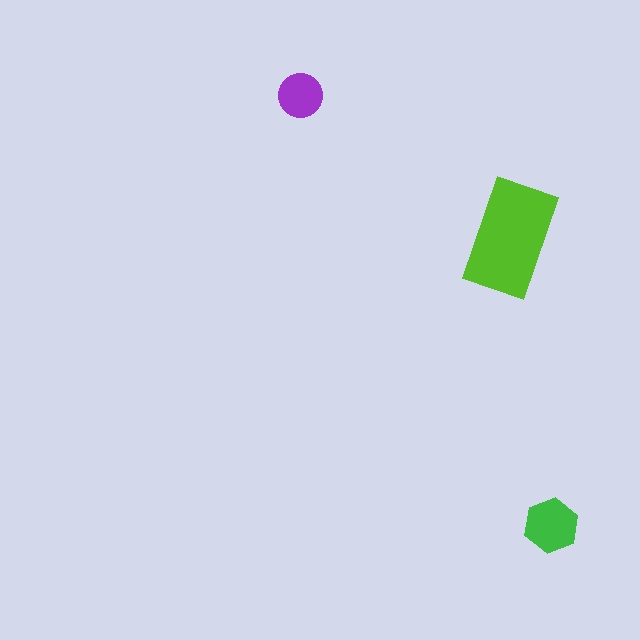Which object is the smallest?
The purple circle.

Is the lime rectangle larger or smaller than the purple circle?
Larger.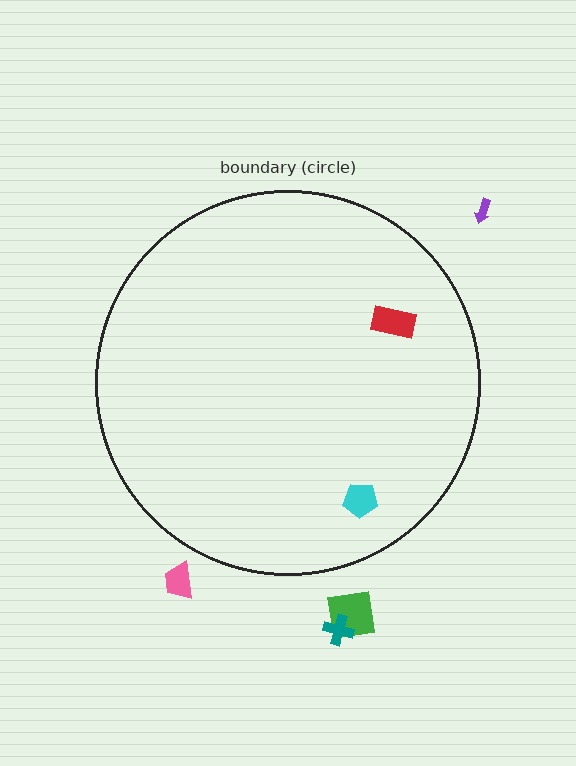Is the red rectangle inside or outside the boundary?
Inside.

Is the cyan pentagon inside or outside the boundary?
Inside.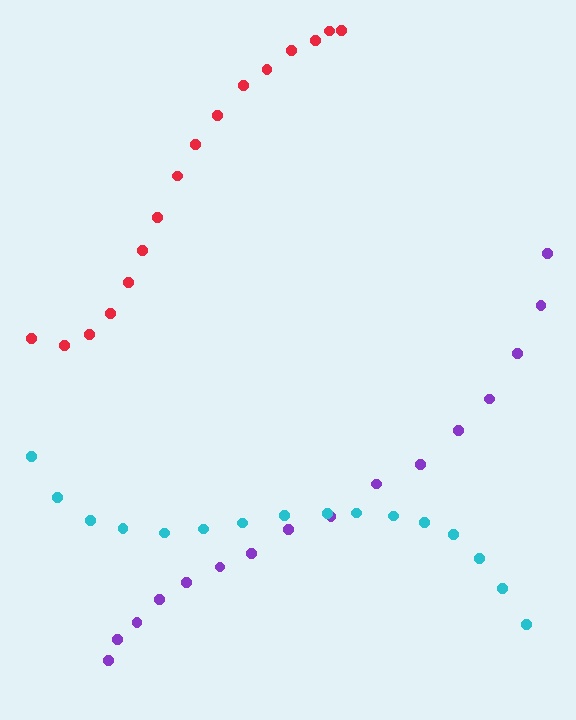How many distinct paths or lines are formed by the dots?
There are 3 distinct paths.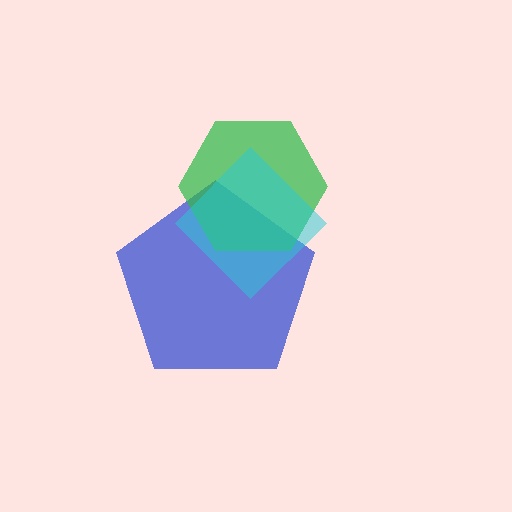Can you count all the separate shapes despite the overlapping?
Yes, there are 3 separate shapes.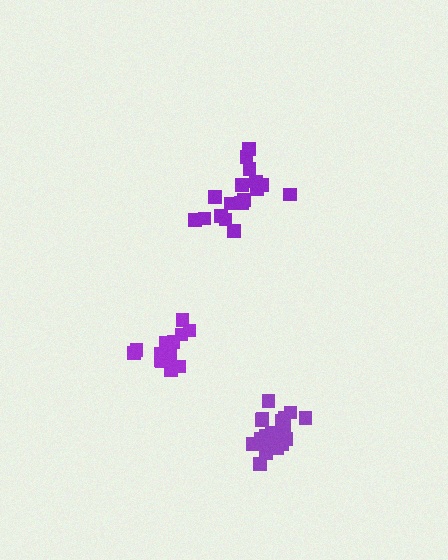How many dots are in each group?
Group 1: 20 dots, Group 2: 19 dots, Group 3: 15 dots (54 total).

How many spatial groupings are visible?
There are 3 spatial groupings.